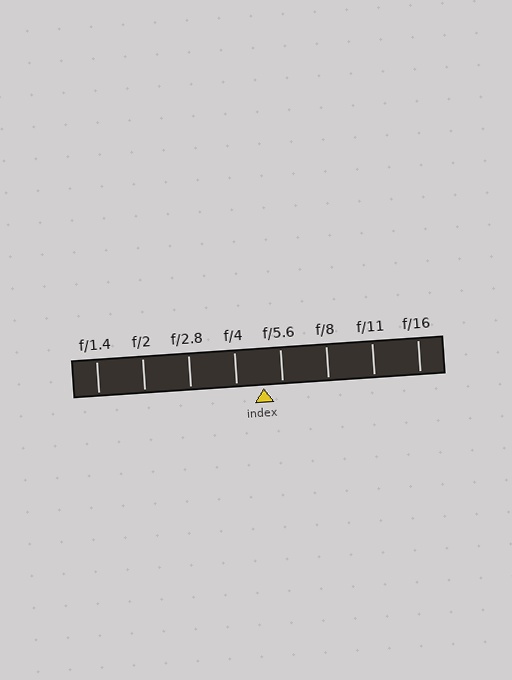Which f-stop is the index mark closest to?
The index mark is closest to f/5.6.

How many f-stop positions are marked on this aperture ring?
There are 8 f-stop positions marked.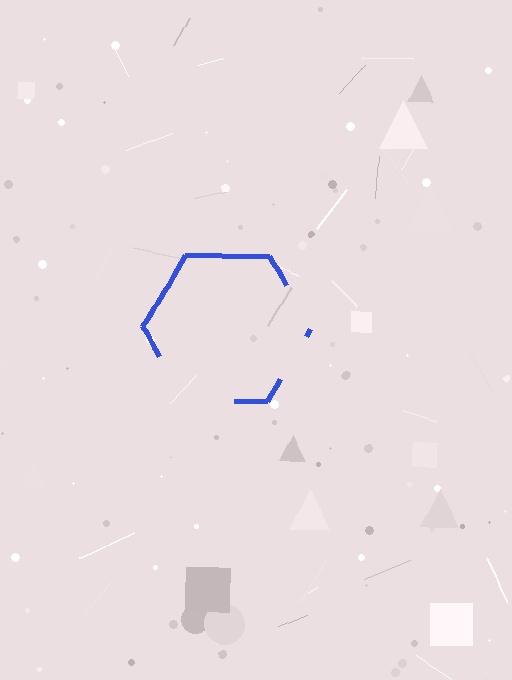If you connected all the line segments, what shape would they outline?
They would outline a hexagon.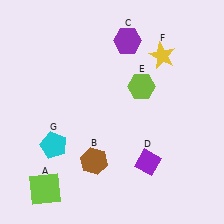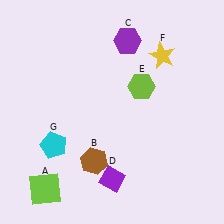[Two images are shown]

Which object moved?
The purple diamond (D) moved left.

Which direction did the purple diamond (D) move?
The purple diamond (D) moved left.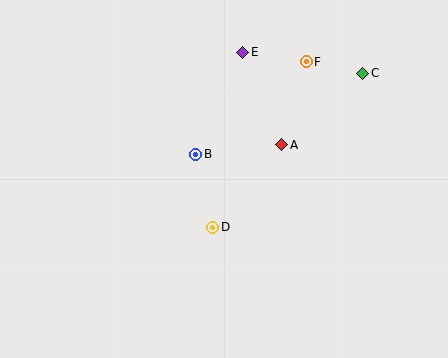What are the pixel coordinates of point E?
Point E is at (243, 52).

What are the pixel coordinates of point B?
Point B is at (196, 154).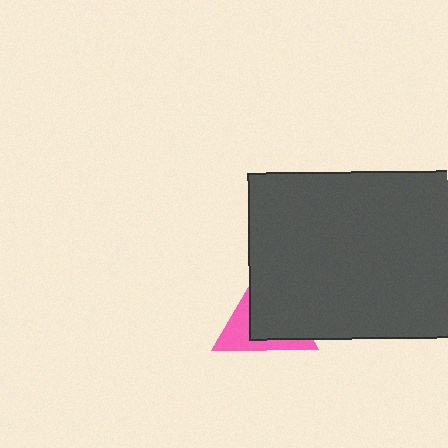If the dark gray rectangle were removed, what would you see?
You would see the complete pink triangle.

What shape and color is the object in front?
The object in front is a dark gray rectangle.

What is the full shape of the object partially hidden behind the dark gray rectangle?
The partially hidden object is a pink triangle.